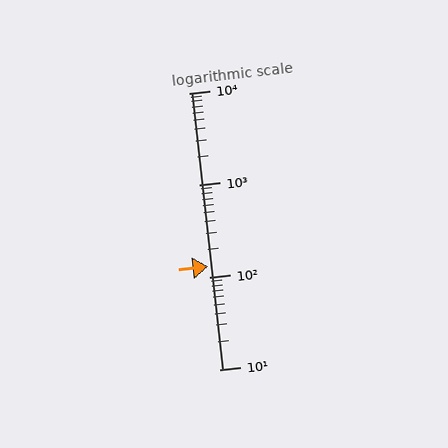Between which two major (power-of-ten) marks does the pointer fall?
The pointer is between 100 and 1000.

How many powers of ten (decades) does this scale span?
The scale spans 3 decades, from 10 to 10000.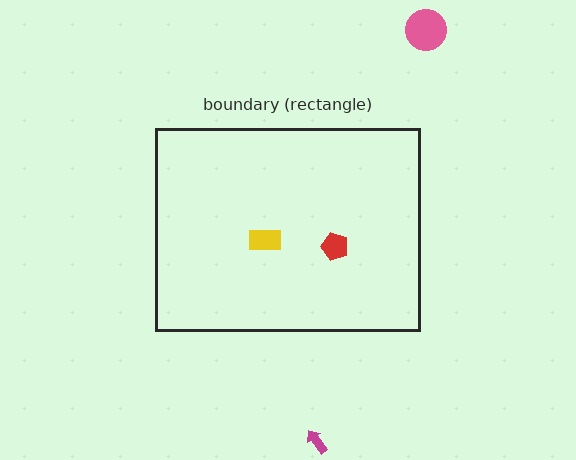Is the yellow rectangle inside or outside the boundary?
Inside.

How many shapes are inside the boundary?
2 inside, 2 outside.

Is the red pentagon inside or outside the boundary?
Inside.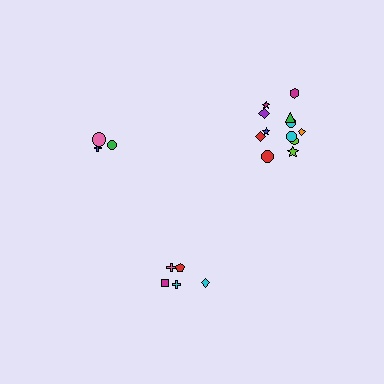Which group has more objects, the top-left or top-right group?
The top-right group.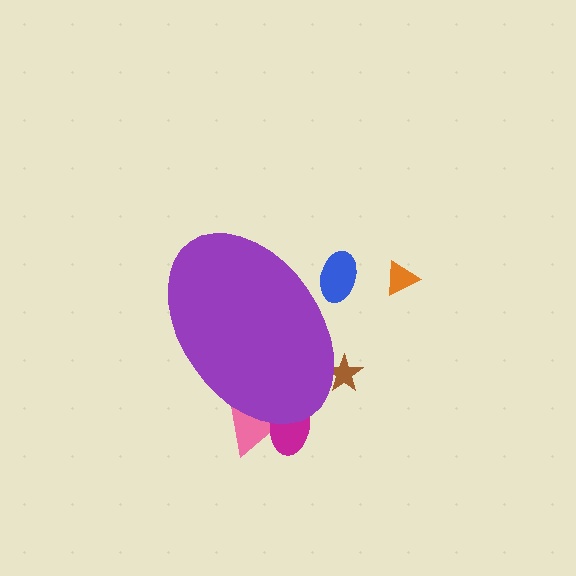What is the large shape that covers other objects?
A purple ellipse.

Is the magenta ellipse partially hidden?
Yes, the magenta ellipse is partially hidden behind the purple ellipse.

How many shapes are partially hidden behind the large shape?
4 shapes are partially hidden.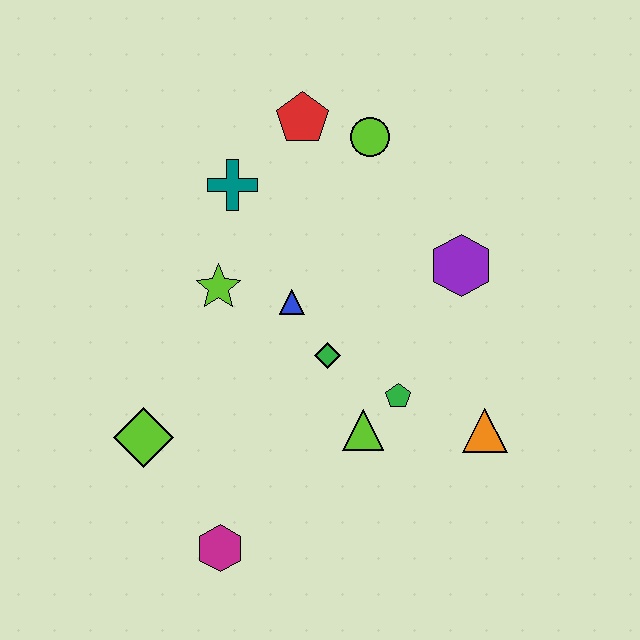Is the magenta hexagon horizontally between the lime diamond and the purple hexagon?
Yes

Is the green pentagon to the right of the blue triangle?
Yes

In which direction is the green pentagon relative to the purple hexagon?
The green pentagon is below the purple hexagon.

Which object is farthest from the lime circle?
The magenta hexagon is farthest from the lime circle.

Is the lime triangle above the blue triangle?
No